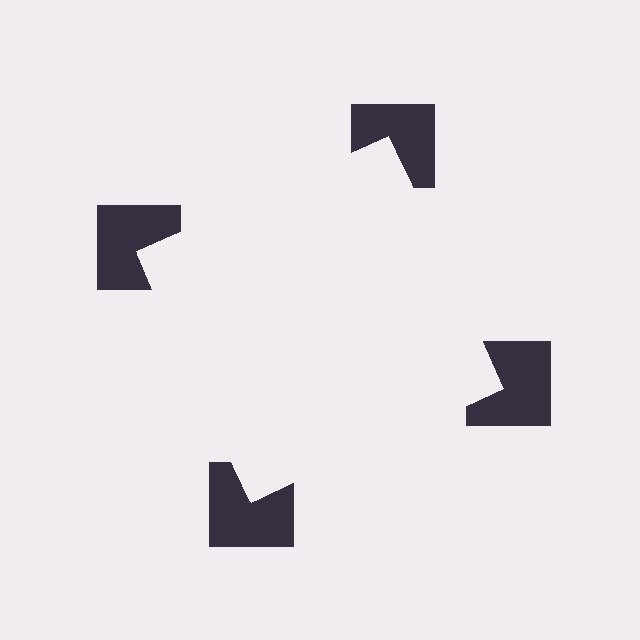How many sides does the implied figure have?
4 sides.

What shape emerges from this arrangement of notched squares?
An illusory square — its edges are inferred from the aligned wedge cuts in the notched squares, not physically drawn.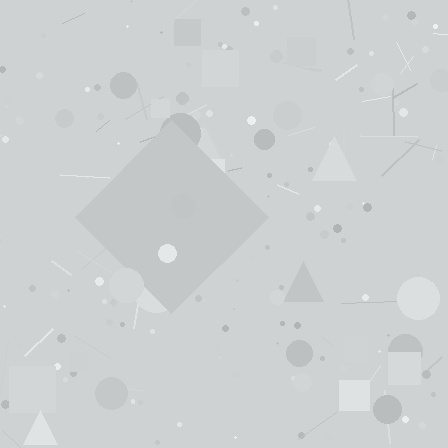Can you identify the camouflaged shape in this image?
The camouflaged shape is a diamond.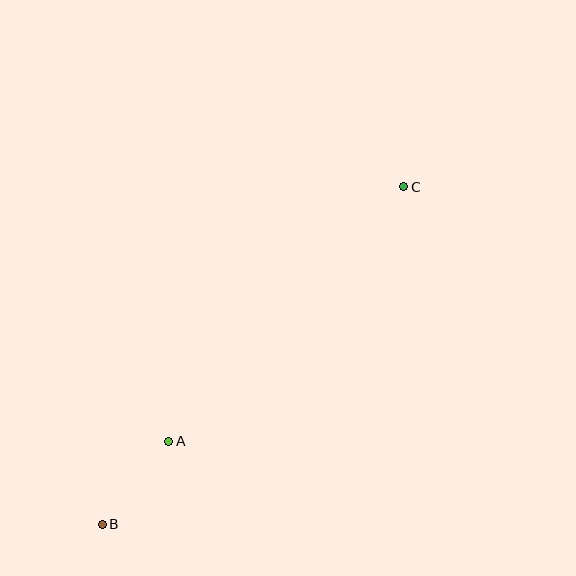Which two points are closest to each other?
Points A and B are closest to each other.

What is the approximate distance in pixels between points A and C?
The distance between A and C is approximately 347 pixels.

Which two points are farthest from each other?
Points B and C are farthest from each other.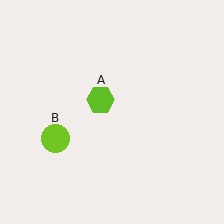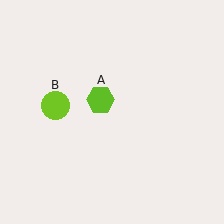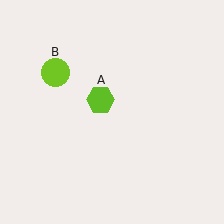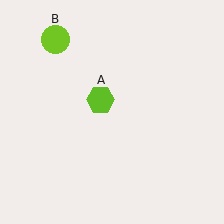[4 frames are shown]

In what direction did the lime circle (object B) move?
The lime circle (object B) moved up.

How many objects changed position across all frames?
1 object changed position: lime circle (object B).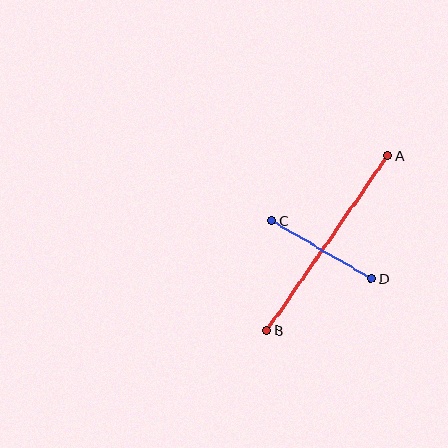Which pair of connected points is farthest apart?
Points A and B are farthest apart.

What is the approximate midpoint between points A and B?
The midpoint is at approximately (327, 243) pixels.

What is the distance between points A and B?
The distance is approximately 212 pixels.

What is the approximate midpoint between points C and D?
The midpoint is at approximately (322, 250) pixels.